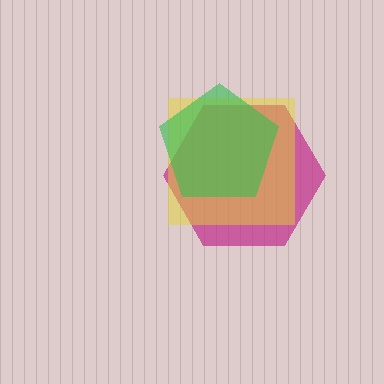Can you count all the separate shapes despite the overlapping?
Yes, there are 3 separate shapes.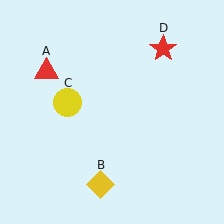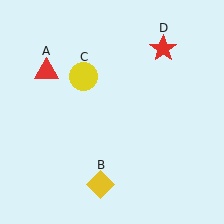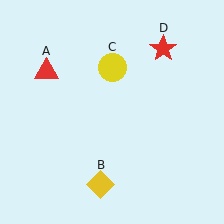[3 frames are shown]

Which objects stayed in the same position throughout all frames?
Red triangle (object A) and yellow diamond (object B) and red star (object D) remained stationary.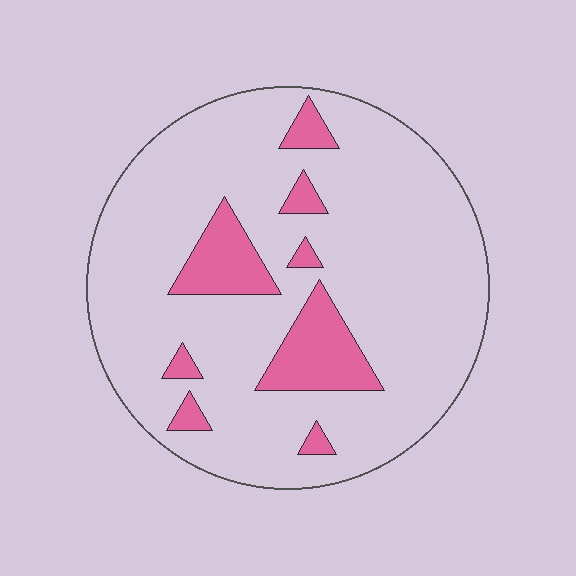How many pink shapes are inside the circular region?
8.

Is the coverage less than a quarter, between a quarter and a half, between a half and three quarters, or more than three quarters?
Less than a quarter.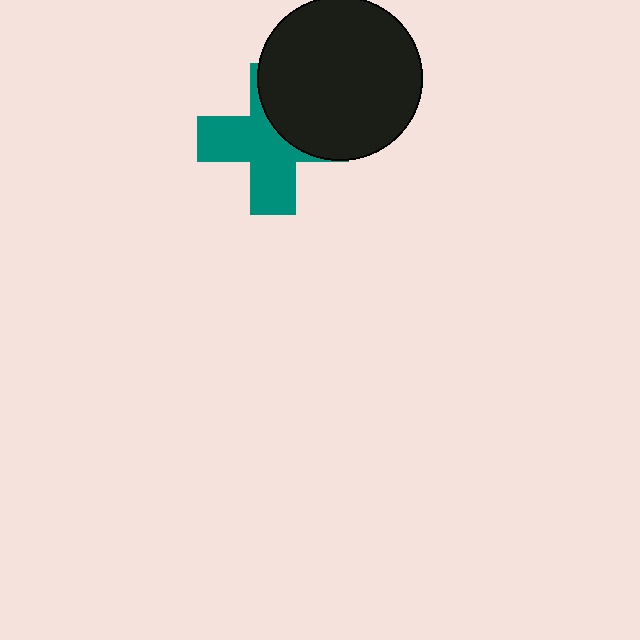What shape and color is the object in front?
The object in front is a black circle.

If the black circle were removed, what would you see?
You would see the complete teal cross.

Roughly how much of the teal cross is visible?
About half of it is visible (roughly 60%).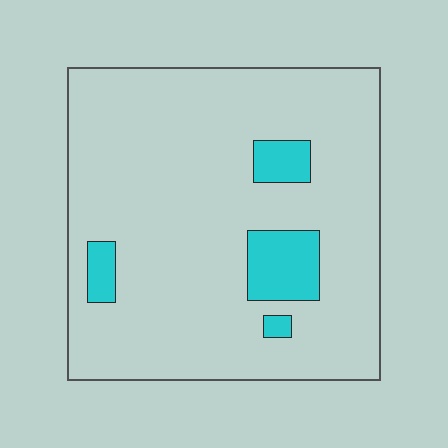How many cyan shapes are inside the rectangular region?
4.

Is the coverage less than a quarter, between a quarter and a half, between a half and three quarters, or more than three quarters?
Less than a quarter.